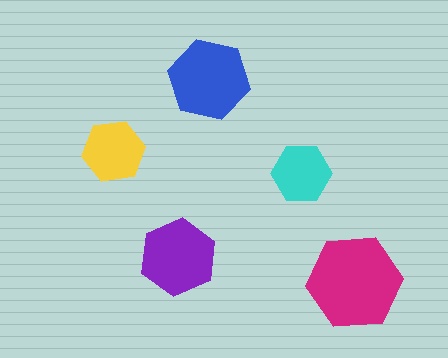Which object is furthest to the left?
The yellow hexagon is leftmost.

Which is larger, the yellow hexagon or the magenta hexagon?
The magenta one.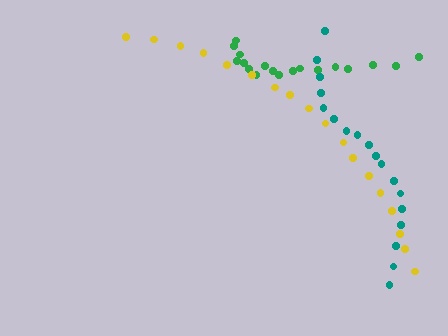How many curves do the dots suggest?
There are 3 distinct paths.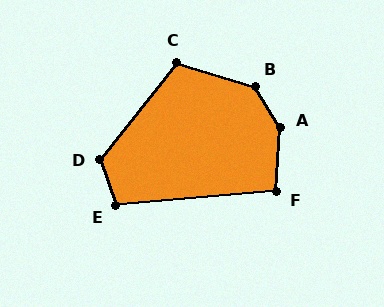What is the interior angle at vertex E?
Approximately 104 degrees (obtuse).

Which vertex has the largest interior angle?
A, at approximately 144 degrees.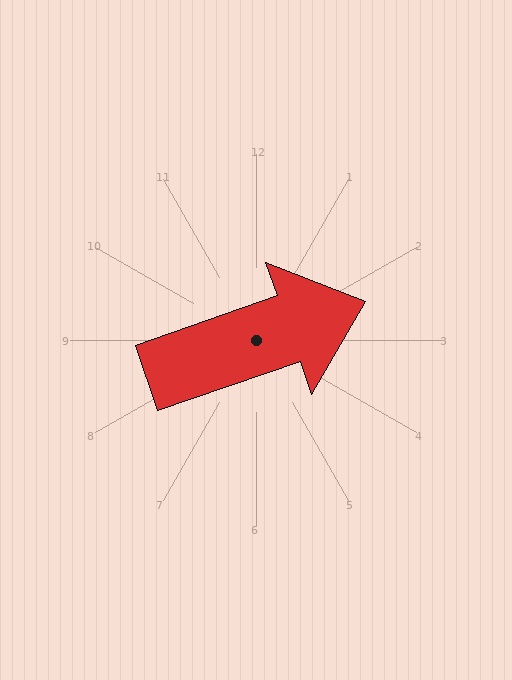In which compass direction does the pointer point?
East.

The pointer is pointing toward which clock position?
Roughly 2 o'clock.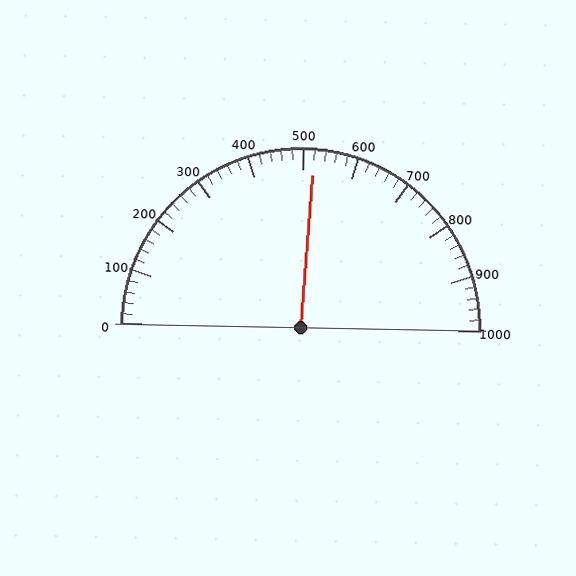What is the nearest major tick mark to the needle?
The nearest major tick mark is 500.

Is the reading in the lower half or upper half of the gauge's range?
The reading is in the upper half of the range (0 to 1000).